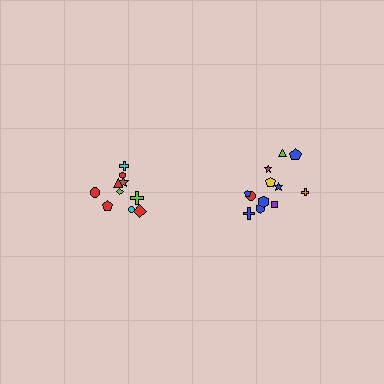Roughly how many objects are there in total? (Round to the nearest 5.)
Roughly 20 objects in total.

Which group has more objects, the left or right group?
The right group.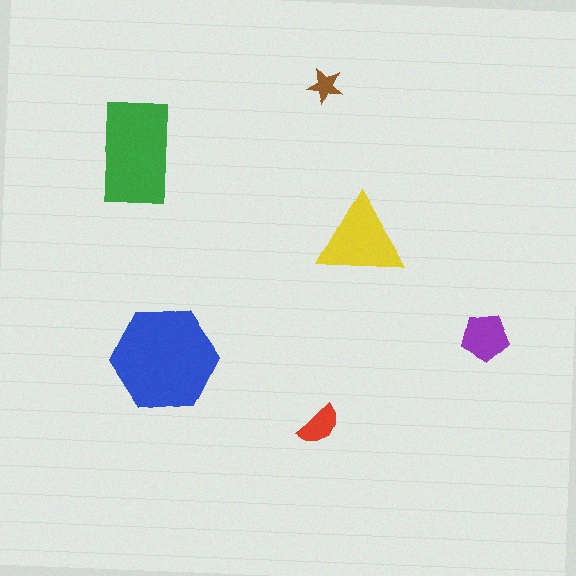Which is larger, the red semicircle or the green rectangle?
The green rectangle.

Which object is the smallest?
The brown star.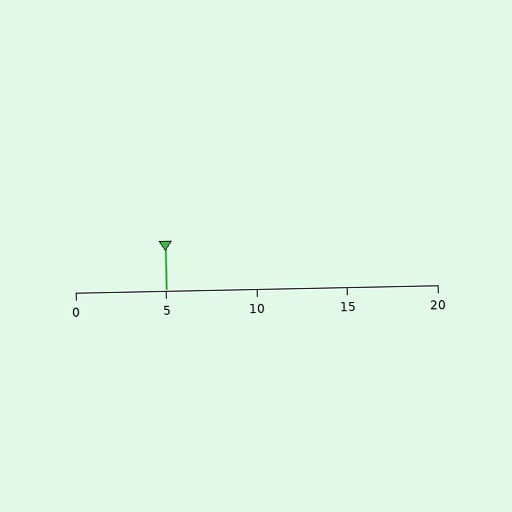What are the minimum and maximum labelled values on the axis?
The axis runs from 0 to 20.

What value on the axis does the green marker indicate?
The marker indicates approximately 5.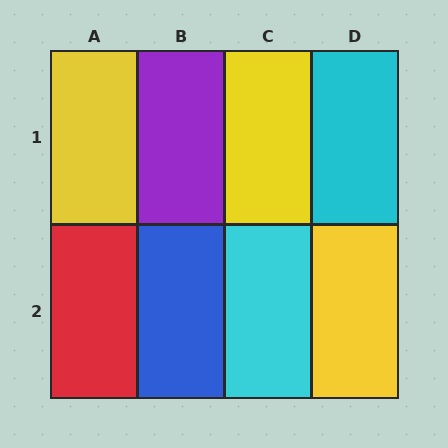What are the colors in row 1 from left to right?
Yellow, purple, yellow, cyan.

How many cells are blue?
1 cell is blue.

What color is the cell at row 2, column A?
Red.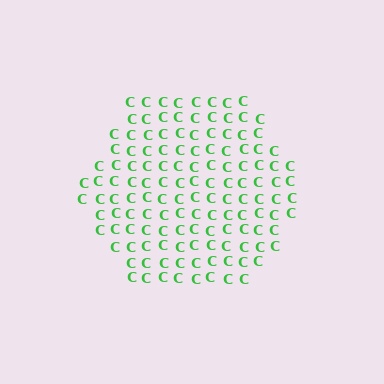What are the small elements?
The small elements are letter C's.